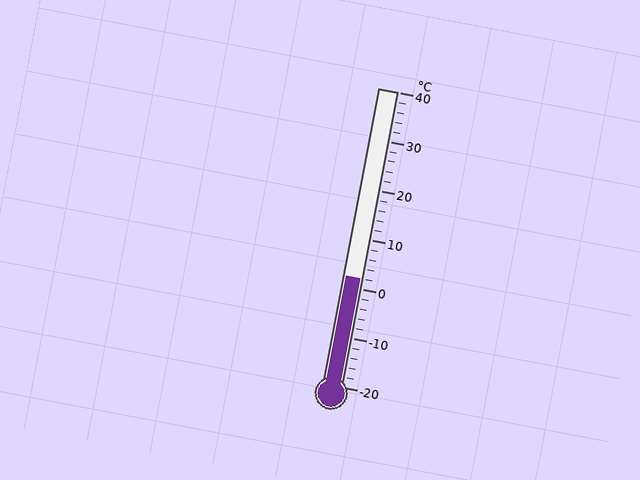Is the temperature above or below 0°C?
The temperature is above 0°C.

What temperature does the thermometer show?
The thermometer shows approximately 2°C.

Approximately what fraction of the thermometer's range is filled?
The thermometer is filled to approximately 35% of its range.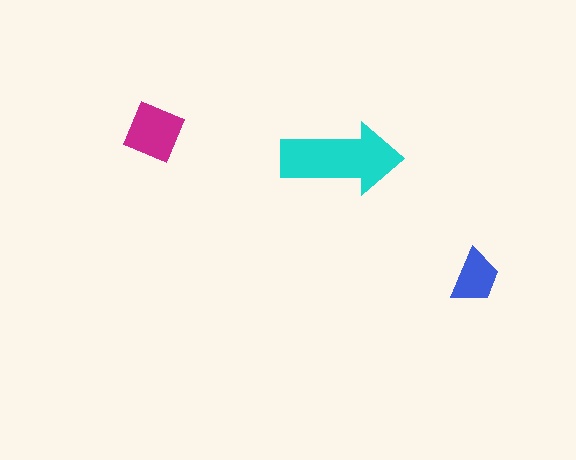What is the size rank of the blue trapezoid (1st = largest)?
3rd.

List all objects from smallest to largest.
The blue trapezoid, the magenta diamond, the cyan arrow.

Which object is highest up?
The magenta diamond is topmost.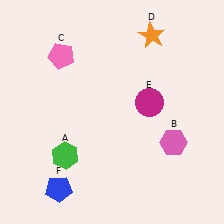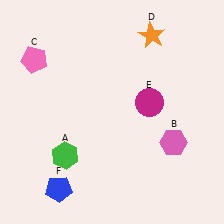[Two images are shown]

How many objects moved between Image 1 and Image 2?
1 object moved between the two images.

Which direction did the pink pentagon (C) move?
The pink pentagon (C) moved left.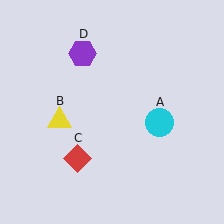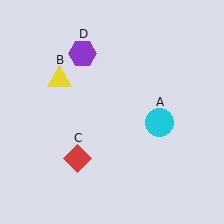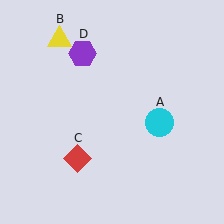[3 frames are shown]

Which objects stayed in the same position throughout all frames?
Cyan circle (object A) and red diamond (object C) and purple hexagon (object D) remained stationary.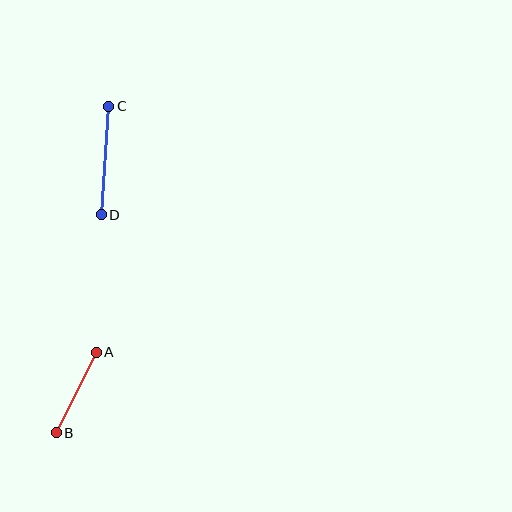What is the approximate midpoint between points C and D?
The midpoint is at approximately (105, 160) pixels.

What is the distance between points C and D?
The distance is approximately 109 pixels.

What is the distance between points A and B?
The distance is approximately 90 pixels.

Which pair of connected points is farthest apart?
Points C and D are farthest apart.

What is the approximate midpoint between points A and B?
The midpoint is at approximately (76, 393) pixels.